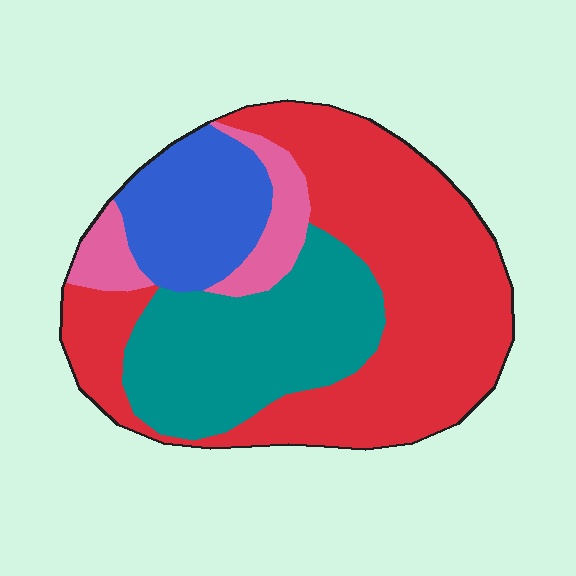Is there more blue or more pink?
Blue.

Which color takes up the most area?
Red, at roughly 50%.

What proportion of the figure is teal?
Teal covers around 25% of the figure.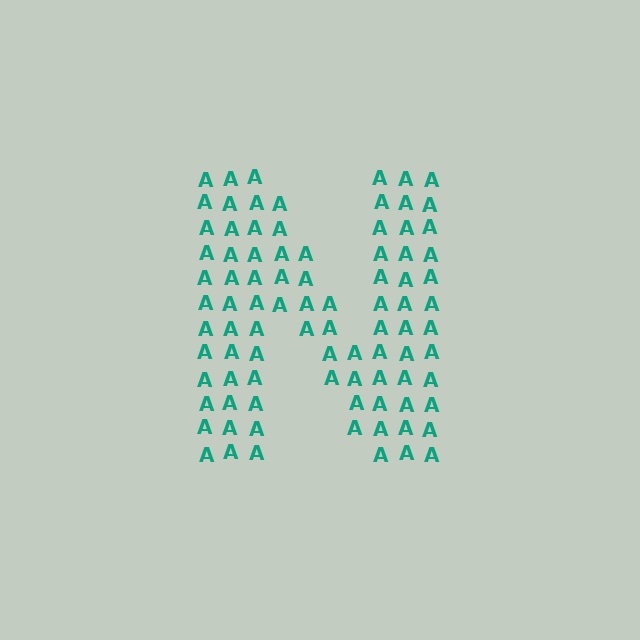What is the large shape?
The large shape is the letter N.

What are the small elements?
The small elements are letter A's.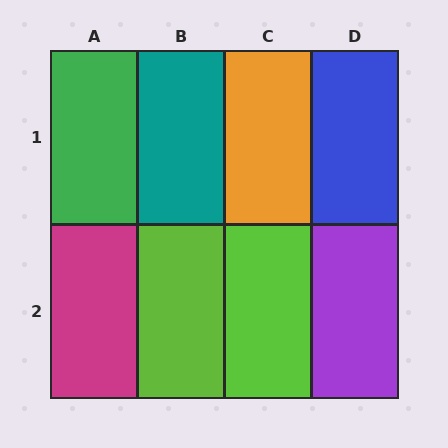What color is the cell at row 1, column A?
Green.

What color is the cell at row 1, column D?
Blue.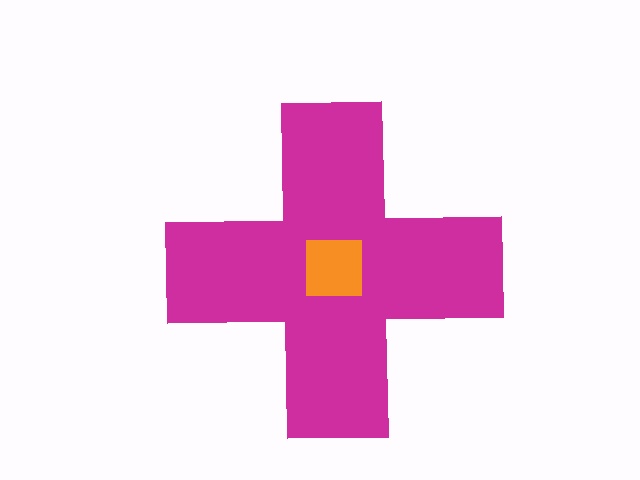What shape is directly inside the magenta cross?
The orange square.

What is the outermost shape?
The magenta cross.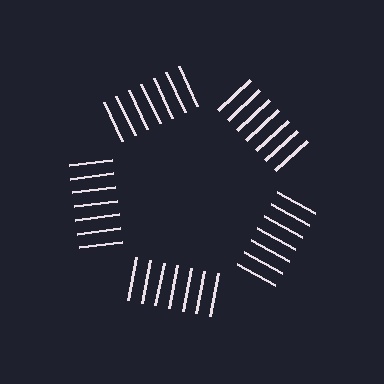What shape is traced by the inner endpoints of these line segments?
An illusory pentagon — the line segments terminate on its edges but no continuous stroke is drawn.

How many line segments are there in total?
35 — 7 along each of the 5 edges.